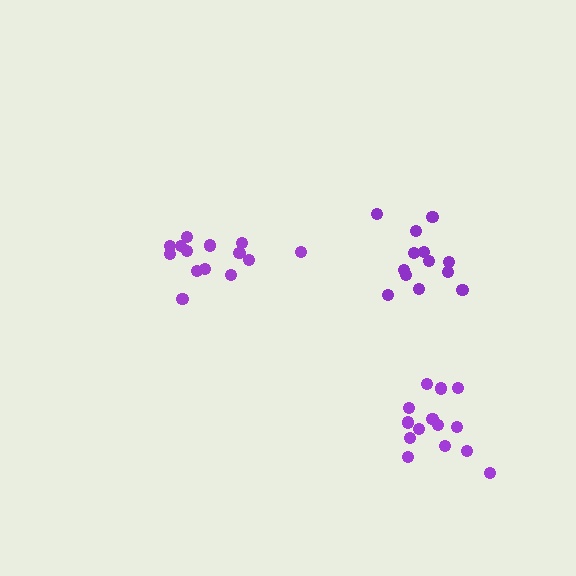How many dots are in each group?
Group 1: 13 dots, Group 2: 14 dots, Group 3: 14 dots (41 total).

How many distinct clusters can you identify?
There are 3 distinct clusters.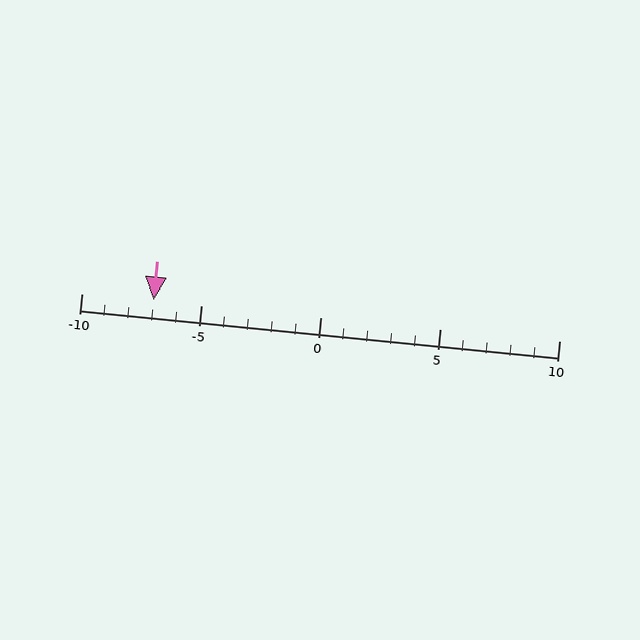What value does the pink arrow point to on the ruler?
The pink arrow points to approximately -7.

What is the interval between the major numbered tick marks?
The major tick marks are spaced 5 units apart.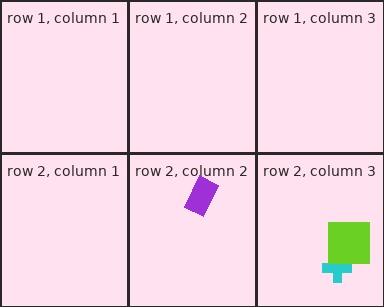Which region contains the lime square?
The row 2, column 3 region.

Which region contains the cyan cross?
The row 2, column 3 region.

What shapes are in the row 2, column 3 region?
The cyan cross, the lime square.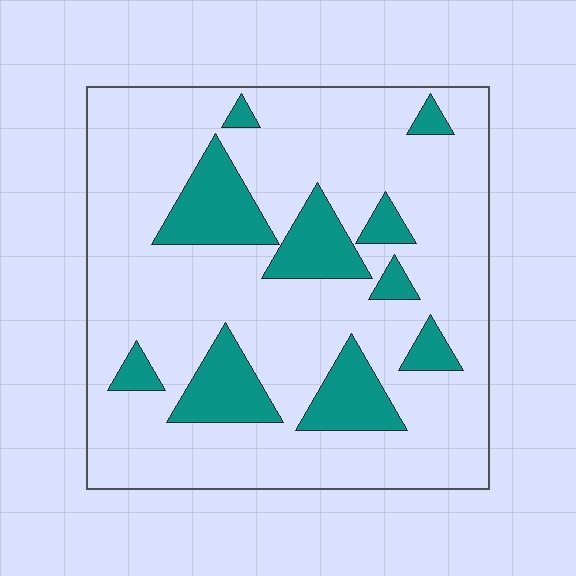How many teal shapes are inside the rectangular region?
10.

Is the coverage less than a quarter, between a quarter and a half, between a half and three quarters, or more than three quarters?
Less than a quarter.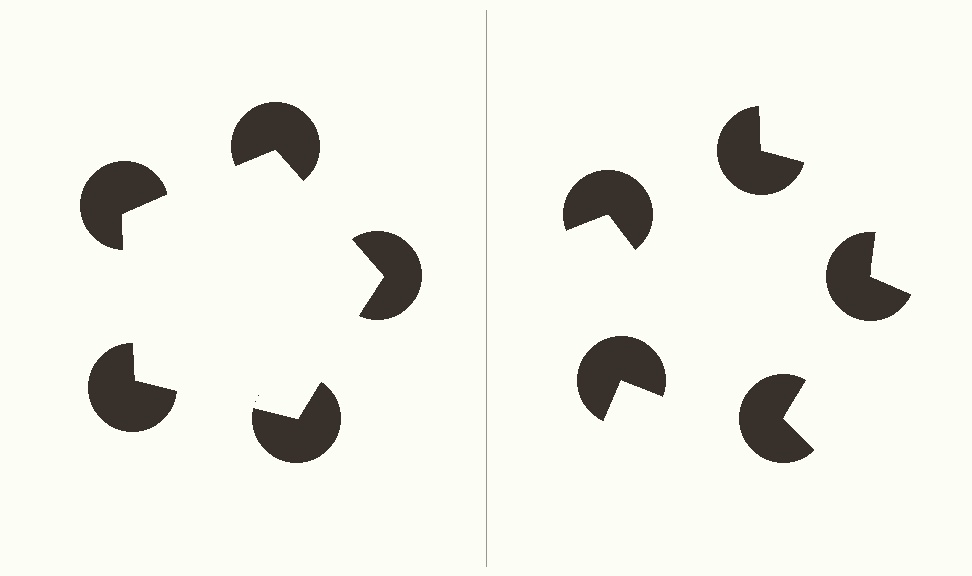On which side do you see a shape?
An illusory pentagon appears on the left side. On the right side the wedge cuts are rotated, so no coherent shape forms.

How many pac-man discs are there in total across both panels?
10 — 5 on each side.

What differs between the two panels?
The pac-man discs are positioned identically on both sides; only the wedge orientations differ. On the left they align to a pentagon; on the right they are misaligned.